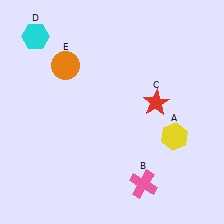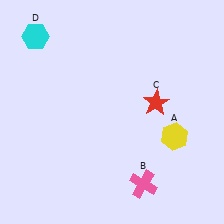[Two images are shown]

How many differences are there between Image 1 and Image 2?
There is 1 difference between the two images.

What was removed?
The orange circle (E) was removed in Image 2.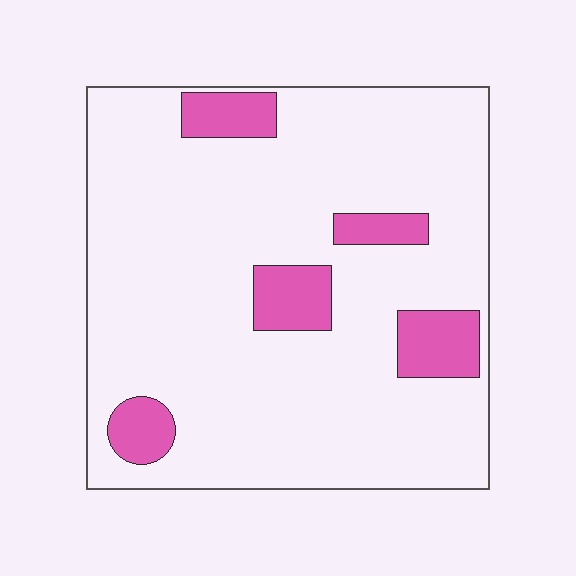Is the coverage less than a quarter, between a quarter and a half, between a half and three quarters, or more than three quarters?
Less than a quarter.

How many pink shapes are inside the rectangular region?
5.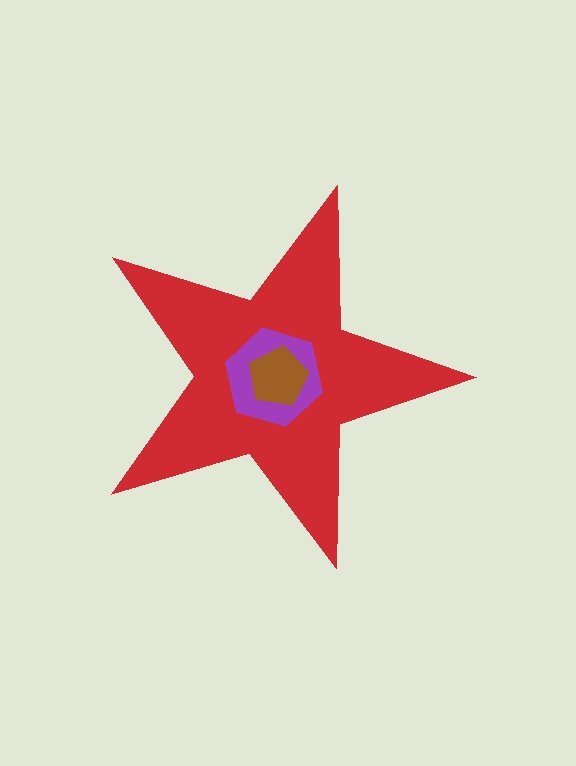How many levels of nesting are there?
3.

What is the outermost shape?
The red star.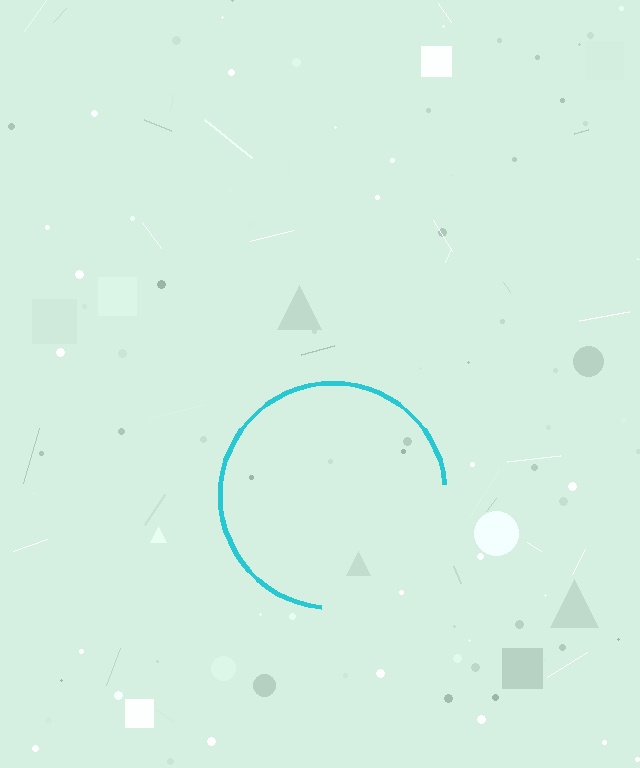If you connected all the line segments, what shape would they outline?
They would outline a circle.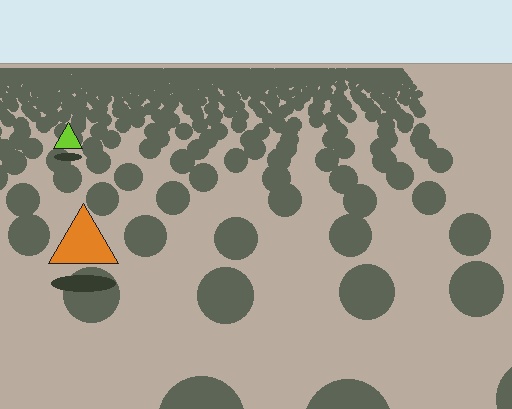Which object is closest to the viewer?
The orange triangle is closest. The texture marks near it are larger and more spread out.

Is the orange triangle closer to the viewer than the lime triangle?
Yes. The orange triangle is closer — you can tell from the texture gradient: the ground texture is coarser near it.